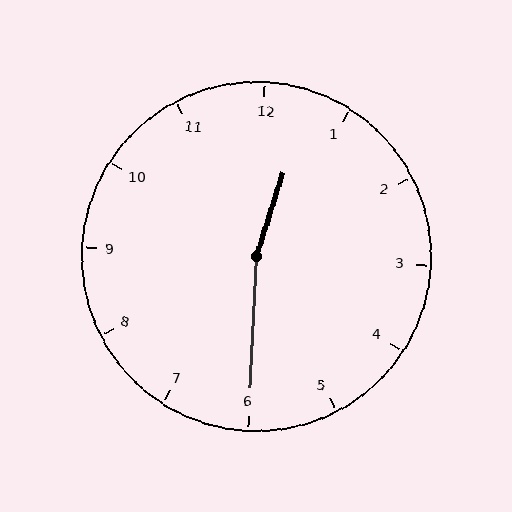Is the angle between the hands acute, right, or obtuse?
It is obtuse.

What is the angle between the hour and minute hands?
Approximately 165 degrees.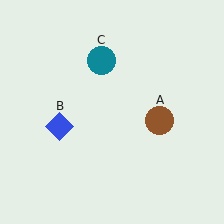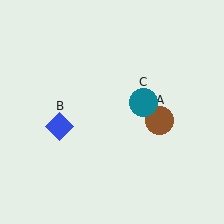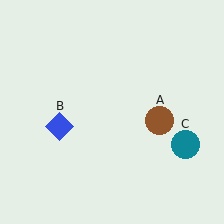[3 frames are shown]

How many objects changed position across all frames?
1 object changed position: teal circle (object C).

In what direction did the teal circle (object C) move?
The teal circle (object C) moved down and to the right.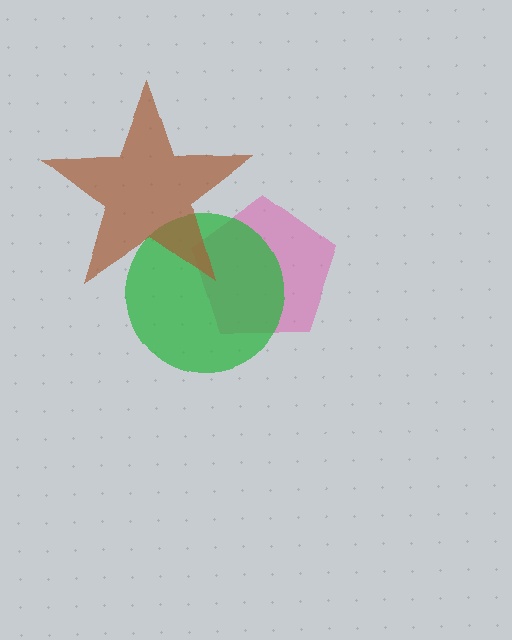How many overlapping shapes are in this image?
There are 3 overlapping shapes in the image.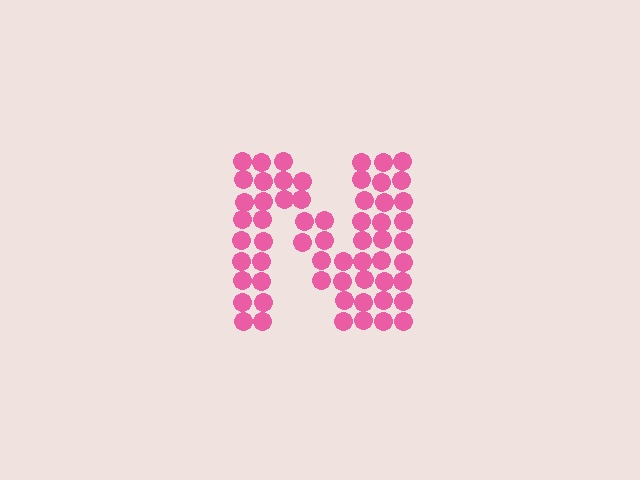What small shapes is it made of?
It is made of small circles.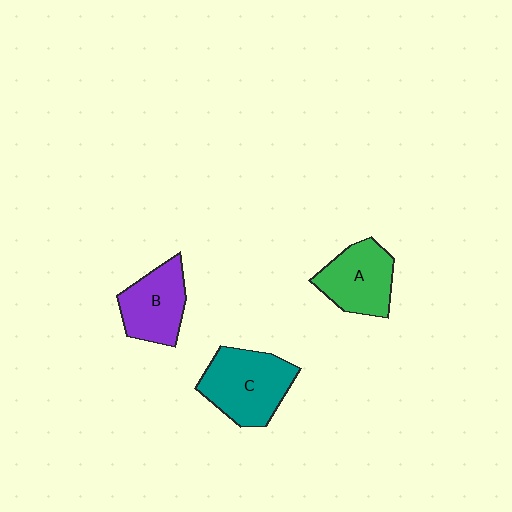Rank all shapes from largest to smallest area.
From largest to smallest: C (teal), A (green), B (purple).